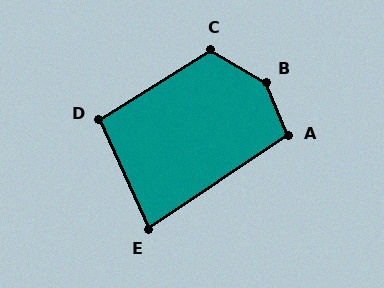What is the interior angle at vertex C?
Approximately 117 degrees (obtuse).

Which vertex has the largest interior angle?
B, at approximately 143 degrees.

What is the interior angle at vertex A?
Approximately 102 degrees (obtuse).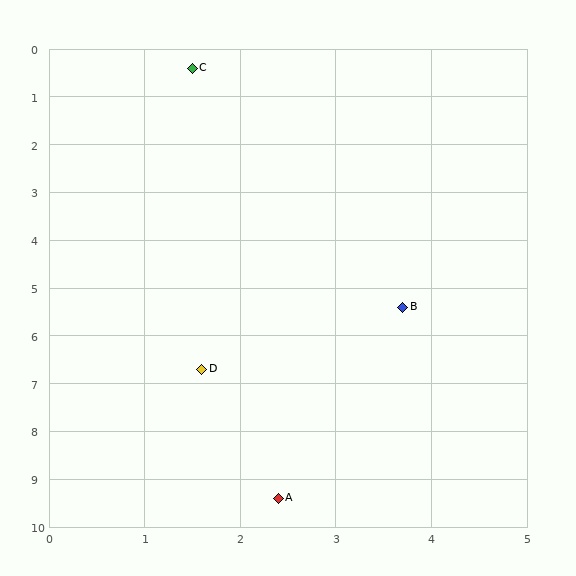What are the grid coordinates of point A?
Point A is at approximately (2.4, 9.4).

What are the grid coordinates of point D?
Point D is at approximately (1.6, 6.7).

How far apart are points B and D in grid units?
Points B and D are about 2.5 grid units apart.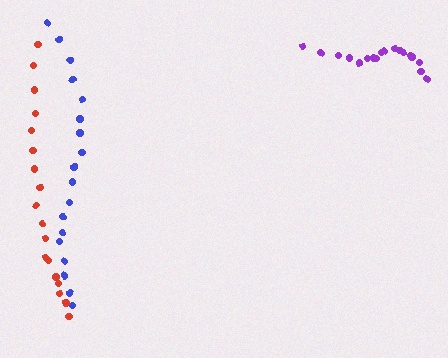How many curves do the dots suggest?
There are 3 distinct paths.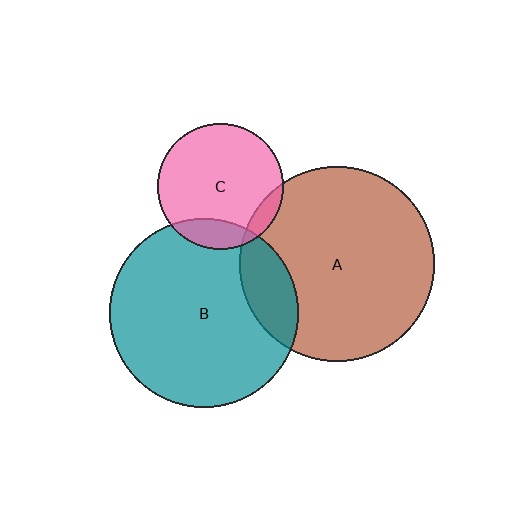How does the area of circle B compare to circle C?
Approximately 2.2 times.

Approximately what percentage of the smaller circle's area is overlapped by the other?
Approximately 10%.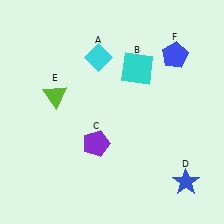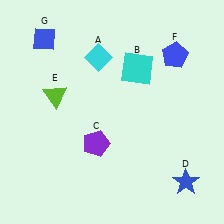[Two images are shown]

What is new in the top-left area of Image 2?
A blue diamond (G) was added in the top-left area of Image 2.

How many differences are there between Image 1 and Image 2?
There is 1 difference between the two images.